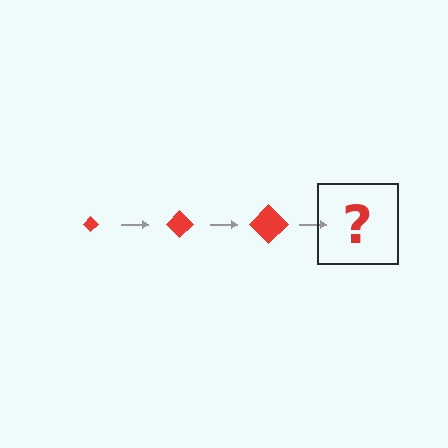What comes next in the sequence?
The next element should be a red diamond, larger than the previous one.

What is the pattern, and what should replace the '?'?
The pattern is that the diamond gets progressively larger each step. The '?' should be a red diamond, larger than the previous one.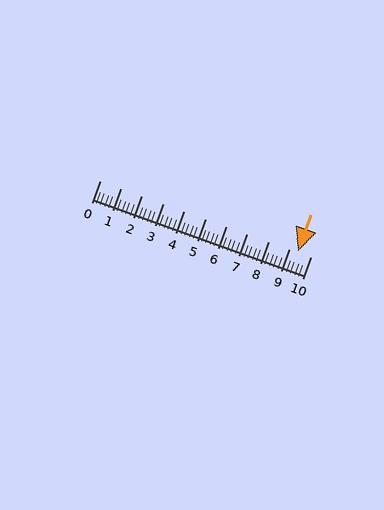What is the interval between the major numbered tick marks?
The major tick marks are spaced 1 units apart.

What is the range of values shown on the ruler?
The ruler shows values from 0 to 10.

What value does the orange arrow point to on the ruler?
The orange arrow points to approximately 9.4.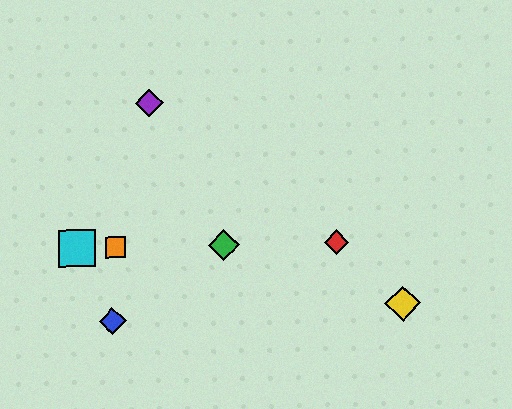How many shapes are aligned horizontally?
4 shapes (the red diamond, the green diamond, the orange square, the cyan square) are aligned horizontally.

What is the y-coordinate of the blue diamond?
The blue diamond is at y≈321.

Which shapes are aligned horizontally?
The red diamond, the green diamond, the orange square, the cyan square are aligned horizontally.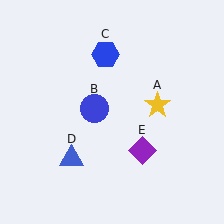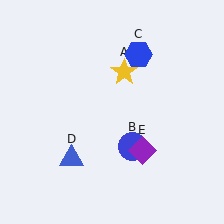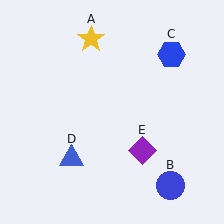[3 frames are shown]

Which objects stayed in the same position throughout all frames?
Blue triangle (object D) and purple diamond (object E) remained stationary.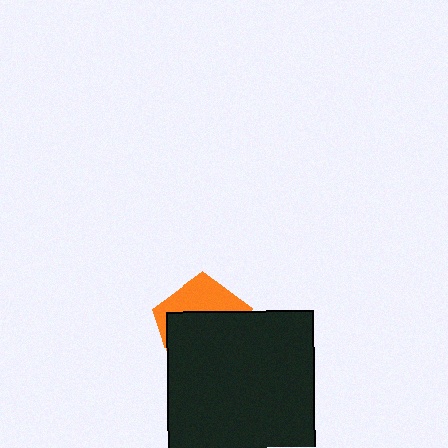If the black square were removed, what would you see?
You would see the complete orange pentagon.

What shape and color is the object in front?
The object in front is a black square.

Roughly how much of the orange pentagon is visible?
A small part of it is visible (roughly 37%).